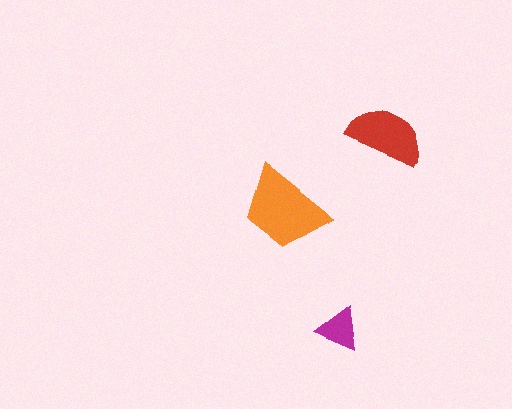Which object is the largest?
The orange trapezoid.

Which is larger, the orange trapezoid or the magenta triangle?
The orange trapezoid.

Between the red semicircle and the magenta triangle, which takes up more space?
The red semicircle.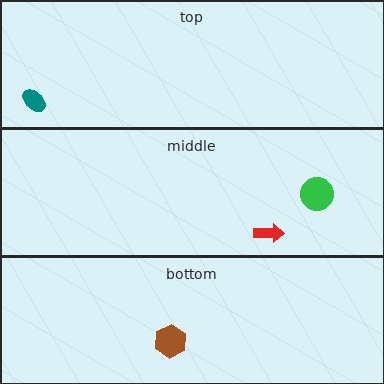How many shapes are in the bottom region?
1.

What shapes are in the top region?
The teal ellipse.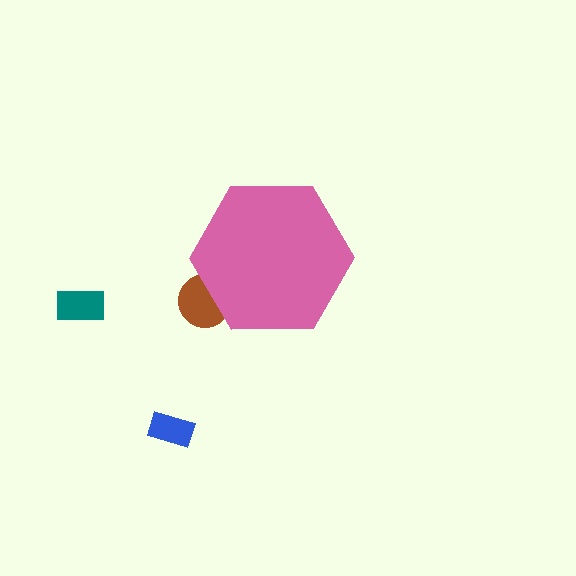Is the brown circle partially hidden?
Yes, the brown circle is partially hidden behind the pink hexagon.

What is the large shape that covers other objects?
A pink hexagon.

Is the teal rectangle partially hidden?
No, the teal rectangle is fully visible.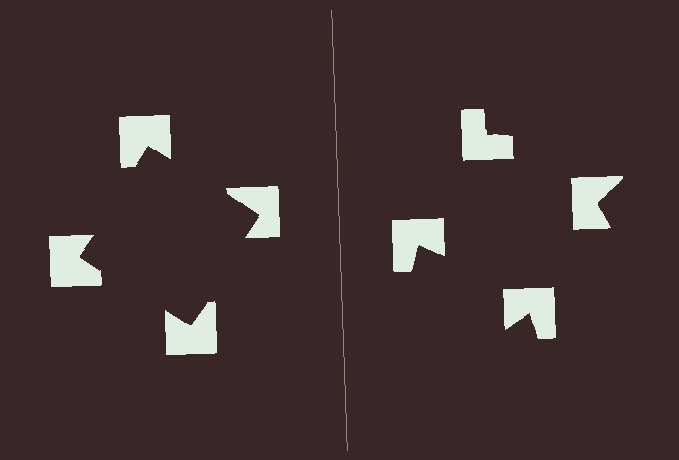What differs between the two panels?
The notched squares are positioned identically on both sides; only the wedge orientations differ. On the left they align to a square; on the right they are misaligned.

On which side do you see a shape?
An illusory square appears on the left side. On the right side the wedge cuts are rotated, so no coherent shape forms.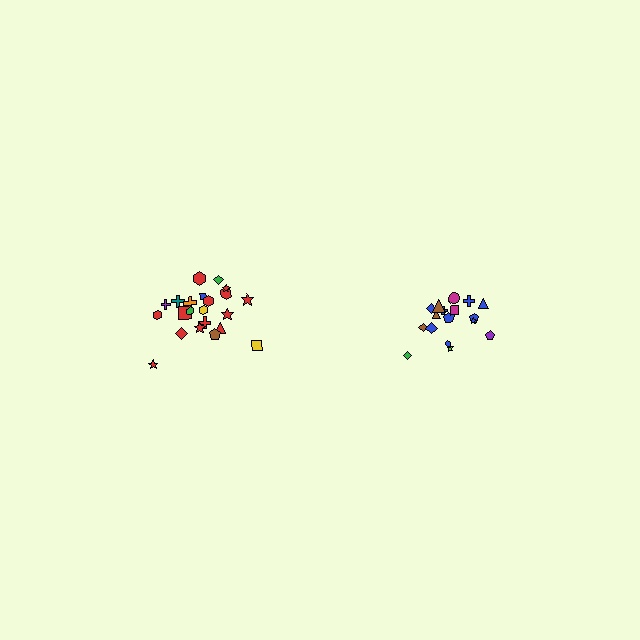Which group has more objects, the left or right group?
The left group.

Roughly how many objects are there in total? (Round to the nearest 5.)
Roughly 40 objects in total.